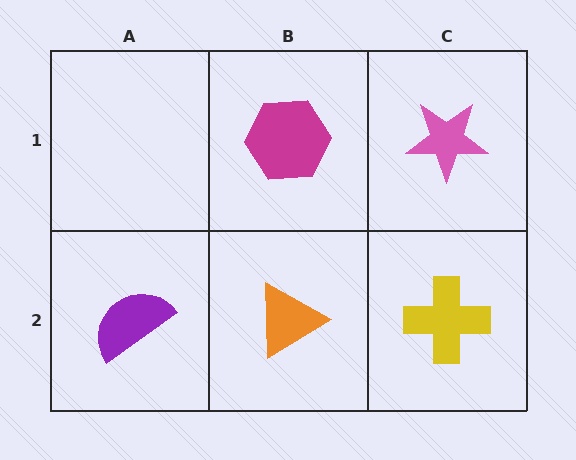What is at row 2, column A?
A purple semicircle.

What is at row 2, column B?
An orange triangle.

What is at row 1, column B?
A magenta hexagon.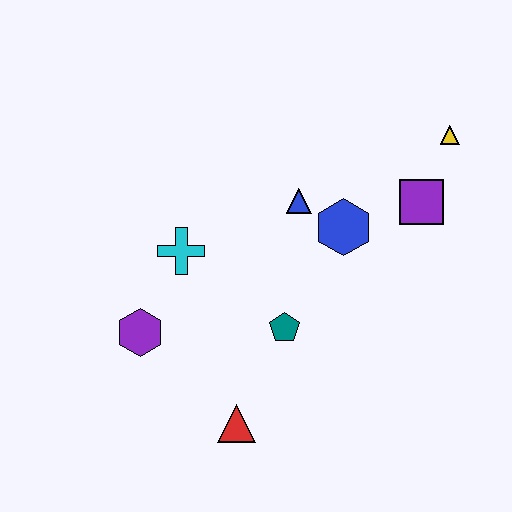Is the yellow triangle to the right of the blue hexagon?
Yes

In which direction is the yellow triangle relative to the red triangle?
The yellow triangle is above the red triangle.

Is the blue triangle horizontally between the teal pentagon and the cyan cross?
No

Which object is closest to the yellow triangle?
The purple square is closest to the yellow triangle.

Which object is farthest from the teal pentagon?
The yellow triangle is farthest from the teal pentagon.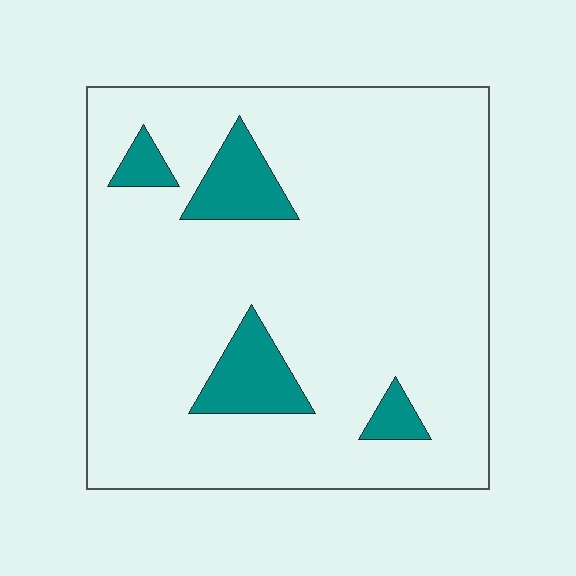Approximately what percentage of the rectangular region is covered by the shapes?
Approximately 10%.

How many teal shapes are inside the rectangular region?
4.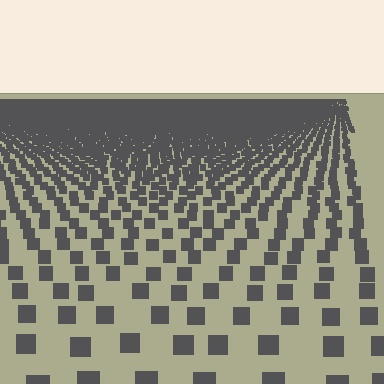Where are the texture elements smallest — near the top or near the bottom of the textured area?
Near the top.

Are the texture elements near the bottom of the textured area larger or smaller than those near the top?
Larger. Near the bottom, elements are closer to the viewer and appear at a bigger on-screen size.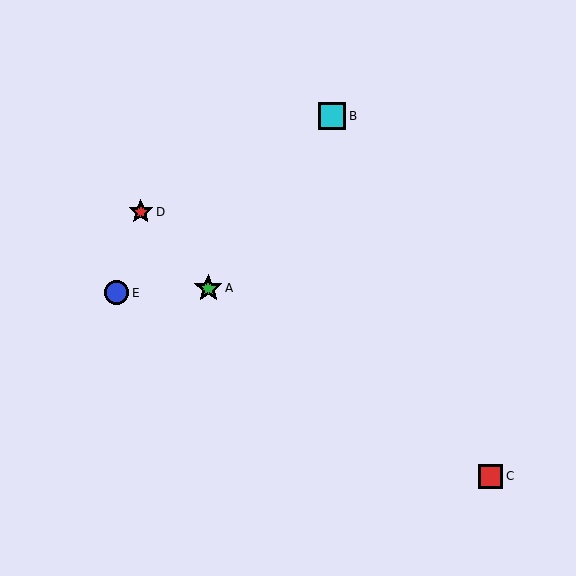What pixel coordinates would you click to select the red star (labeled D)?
Click at (141, 212) to select the red star D.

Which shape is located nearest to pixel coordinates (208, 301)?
The green star (labeled A) at (208, 288) is nearest to that location.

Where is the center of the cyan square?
The center of the cyan square is at (332, 116).